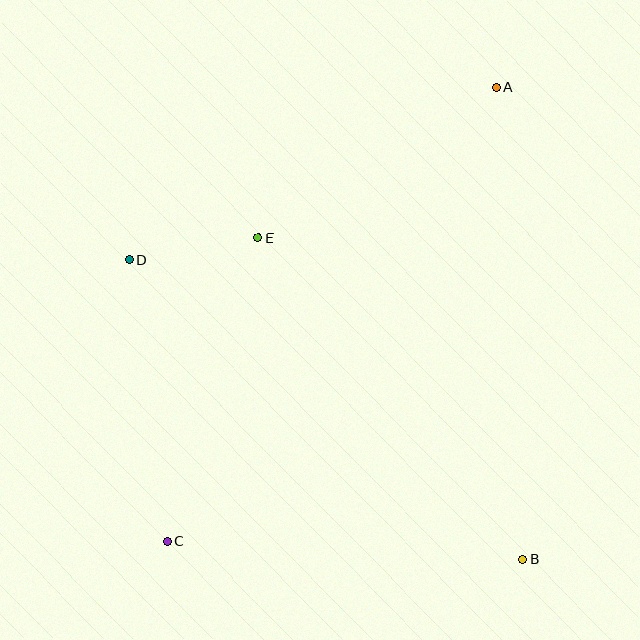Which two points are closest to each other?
Points D and E are closest to each other.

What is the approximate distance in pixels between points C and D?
The distance between C and D is approximately 284 pixels.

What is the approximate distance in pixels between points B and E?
The distance between B and E is approximately 417 pixels.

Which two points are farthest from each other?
Points A and C are farthest from each other.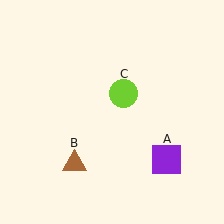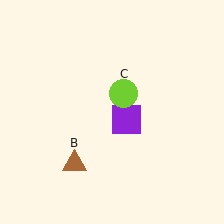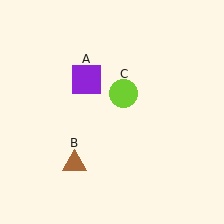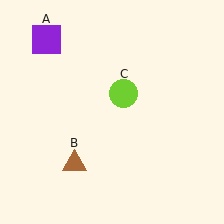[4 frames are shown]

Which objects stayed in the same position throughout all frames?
Brown triangle (object B) and lime circle (object C) remained stationary.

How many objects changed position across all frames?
1 object changed position: purple square (object A).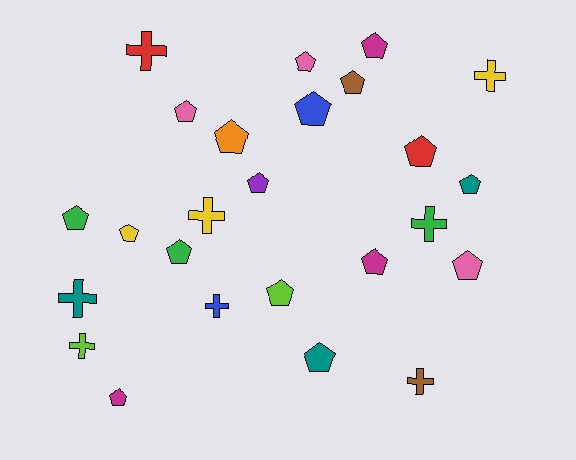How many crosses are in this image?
There are 8 crosses.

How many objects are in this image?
There are 25 objects.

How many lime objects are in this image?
There are 2 lime objects.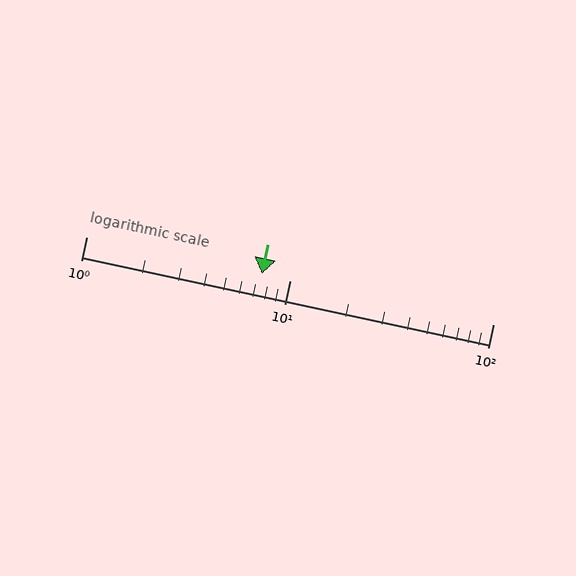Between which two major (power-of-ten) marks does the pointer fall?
The pointer is between 1 and 10.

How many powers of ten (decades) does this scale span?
The scale spans 2 decades, from 1 to 100.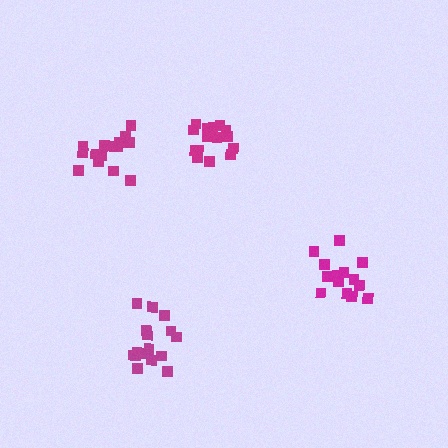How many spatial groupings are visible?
There are 4 spatial groupings.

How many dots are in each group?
Group 1: 17 dots, Group 2: 15 dots, Group 3: 15 dots, Group 4: 15 dots (62 total).